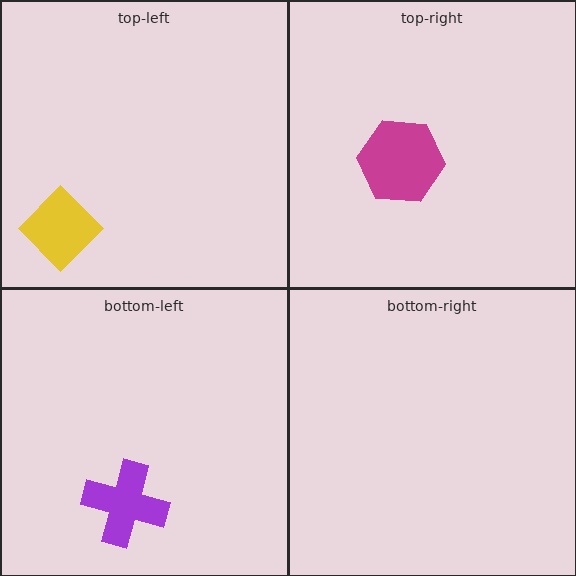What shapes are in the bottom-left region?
The purple cross.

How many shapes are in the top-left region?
1.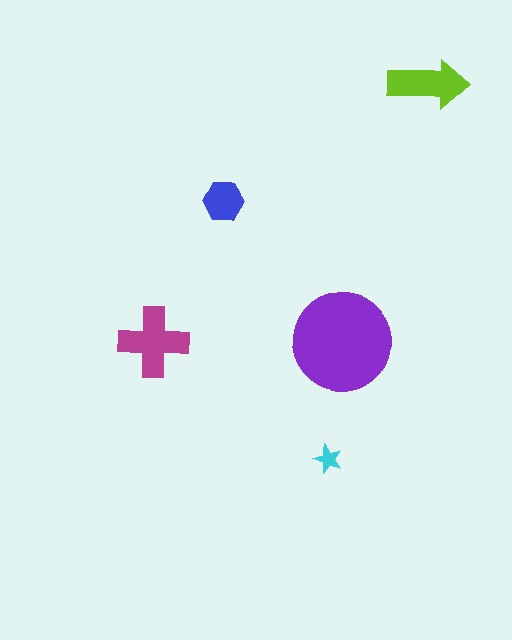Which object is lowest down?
The cyan star is bottommost.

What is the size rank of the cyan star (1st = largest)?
5th.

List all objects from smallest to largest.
The cyan star, the blue hexagon, the lime arrow, the magenta cross, the purple circle.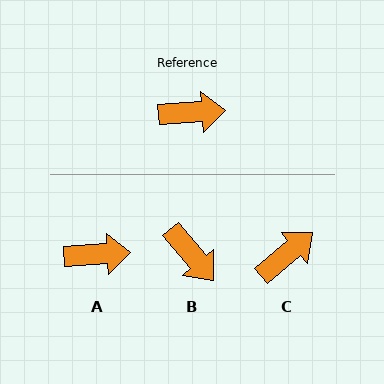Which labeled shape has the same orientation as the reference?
A.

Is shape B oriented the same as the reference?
No, it is off by about 53 degrees.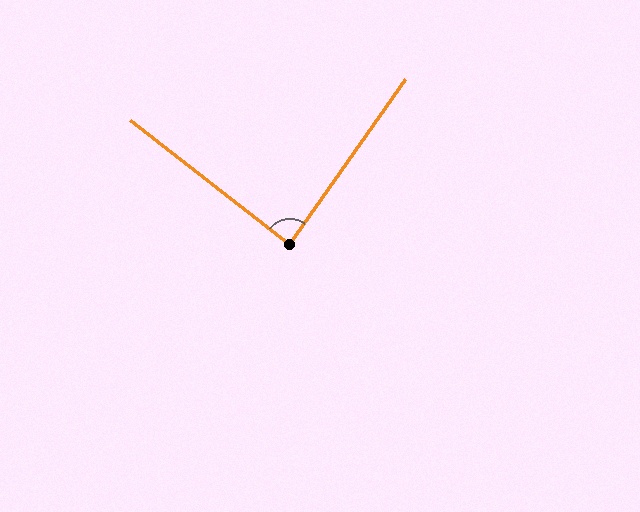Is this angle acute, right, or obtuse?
It is approximately a right angle.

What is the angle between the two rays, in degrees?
Approximately 87 degrees.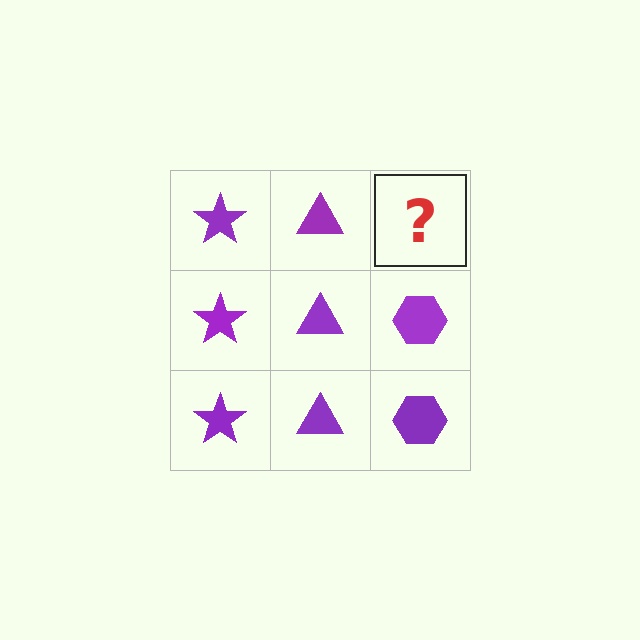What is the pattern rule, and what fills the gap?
The rule is that each column has a consistent shape. The gap should be filled with a purple hexagon.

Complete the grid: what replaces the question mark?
The question mark should be replaced with a purple hexagon.